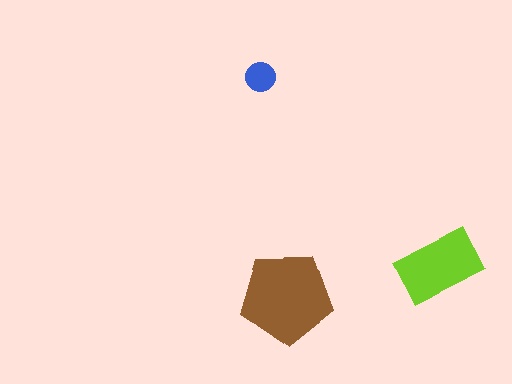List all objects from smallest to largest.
The blue circle, the lime rectangle, the brown pentagon.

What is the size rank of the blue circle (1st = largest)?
3rd.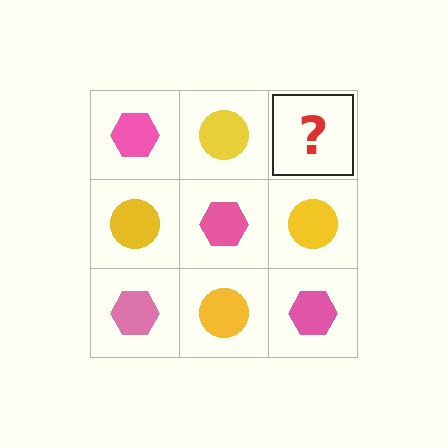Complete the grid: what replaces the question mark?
The question mark should be replaced with a pink hexagon.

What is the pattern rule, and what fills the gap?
The rule is that it alternates pink hexagon and yellow circle in a checkerboard pattern. The gap should be filled with a pink hexagon.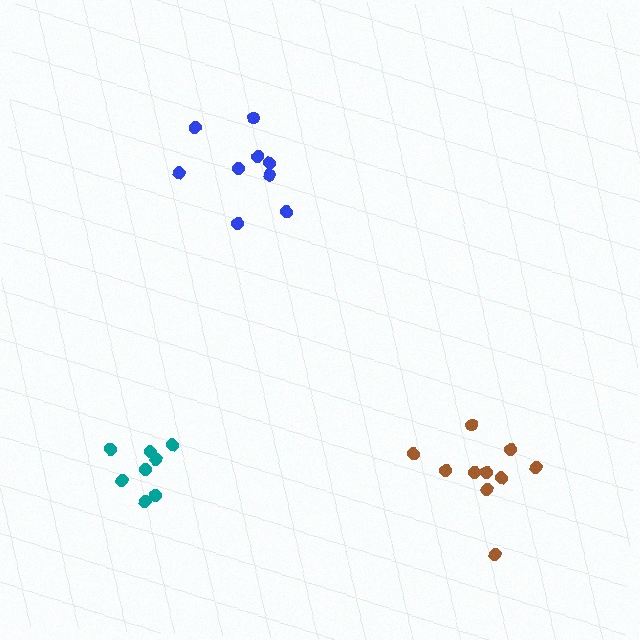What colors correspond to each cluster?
The clusters are colored: blue, teal, brown.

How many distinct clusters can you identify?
There are 3 distinct clusters.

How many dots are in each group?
Group 1: 9 dots, Group 2: 8 dots, Group 3: 10 dots (27 total).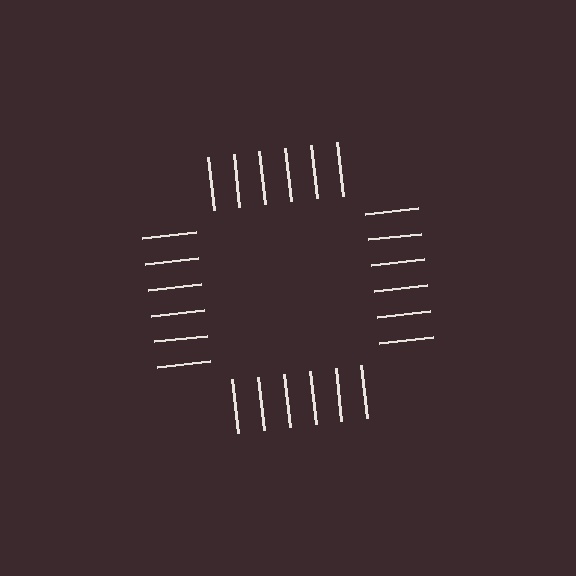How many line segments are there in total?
24 — 6 along each of the 4 edges.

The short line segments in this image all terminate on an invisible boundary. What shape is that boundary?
An illusory square — the line segments terminate on its edges but no continuous stroke is drawn.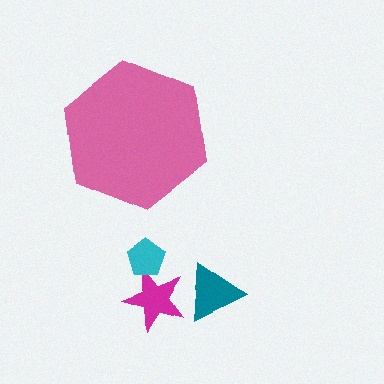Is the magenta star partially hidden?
No, the magenta star is fully visible.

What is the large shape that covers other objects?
A pink hexagon.